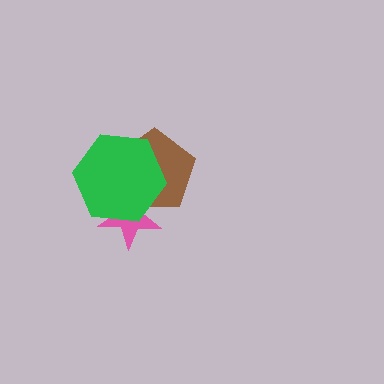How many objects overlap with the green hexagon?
2 objects overlap with the green hexagon.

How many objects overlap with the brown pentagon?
2 objects overlap with the brown pentagon.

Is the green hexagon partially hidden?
No, no other shape covers it.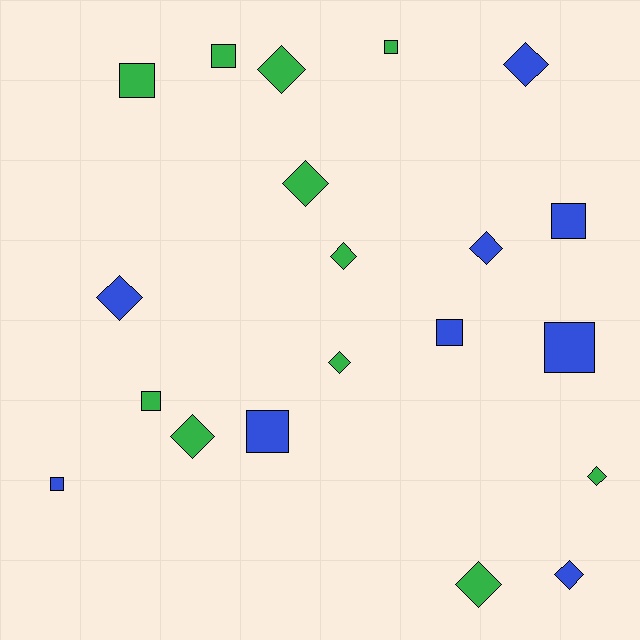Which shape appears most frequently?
Diamond, with 11 objects.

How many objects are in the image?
There are 20 objects.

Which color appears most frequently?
Green, with 11 objects.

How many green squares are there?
There are 4 green squares.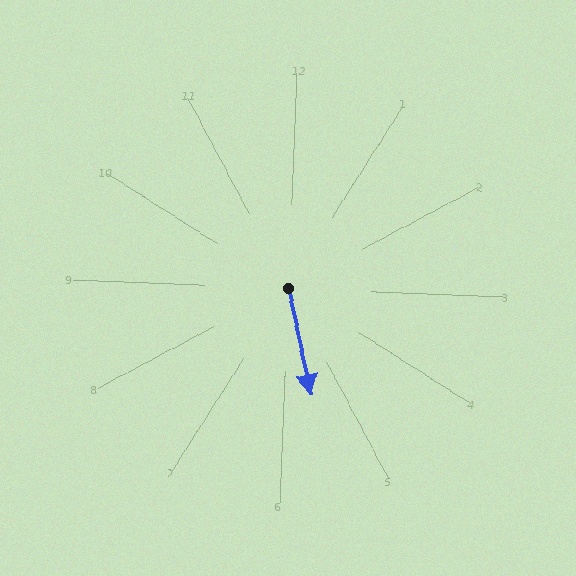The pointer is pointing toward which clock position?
Roughly 6 o'clock.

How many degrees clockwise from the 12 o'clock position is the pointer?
Approximately 166 degrees.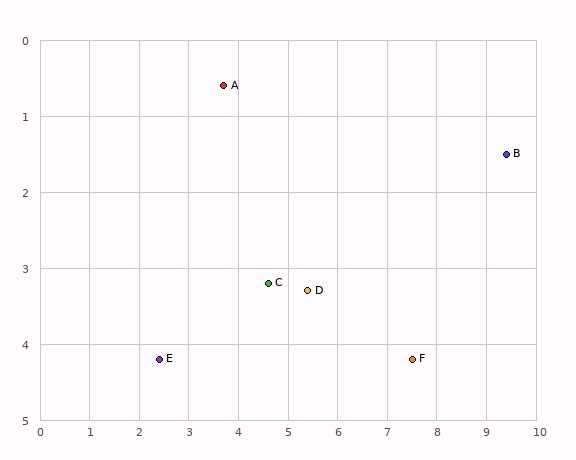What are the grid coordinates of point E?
Point E is at approximately (2.4, 4.2).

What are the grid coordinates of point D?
Point D is at approximately (5.4, 3.3).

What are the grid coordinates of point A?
Point A is at approximately (3.7, 0.6).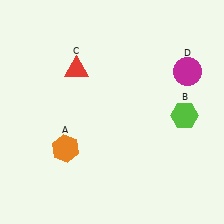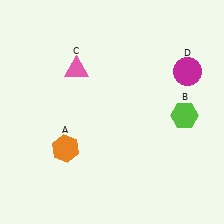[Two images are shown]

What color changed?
The triangle (C) changed from red in Image 1 to pink in Image 2.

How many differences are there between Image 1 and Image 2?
There is 1 difference between the two images.